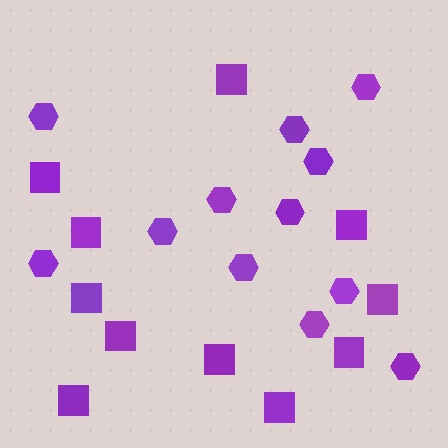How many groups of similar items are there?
There are 2 groups: one group of hexagons (12) and one group of squares (11).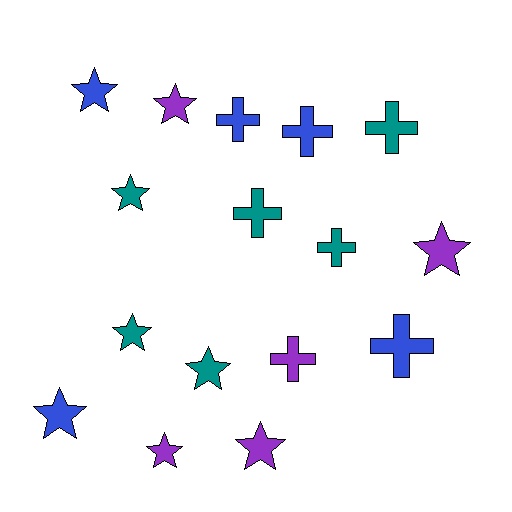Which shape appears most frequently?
Star, with 9 objects.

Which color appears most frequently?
Teal, with 6 objects.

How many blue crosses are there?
There are 3 blue crosses.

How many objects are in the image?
There are 16 objects.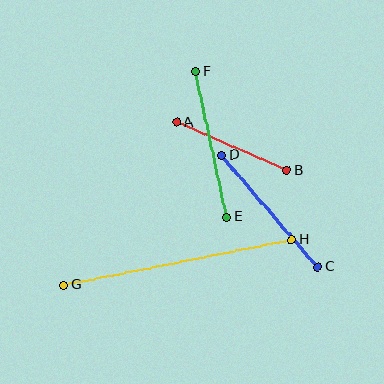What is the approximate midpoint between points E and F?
The midpoint is at approximately (211, 144) pixels.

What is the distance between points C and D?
The distance is approximately 147 pixels.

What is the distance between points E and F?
The distance is approximately 149 pixels.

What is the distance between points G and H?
The distance is approximately 232 pixels.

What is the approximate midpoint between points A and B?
The midpoint is at approximately (232, 146) pixels.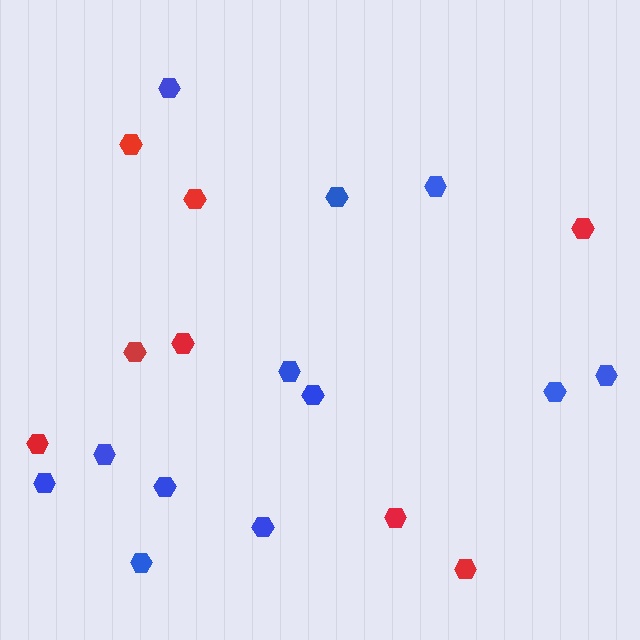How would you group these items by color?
There are 2 groups: one group of red hexagons (8) and one group of blue hexagons (12).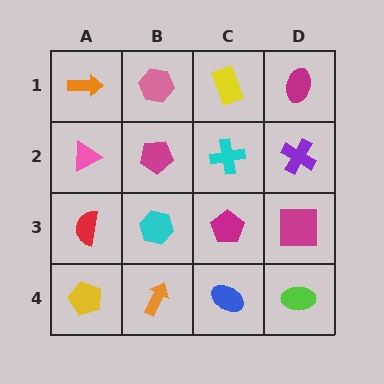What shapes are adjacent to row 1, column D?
A purple cross (row 2, column D), a yellow rectangle (row 1, column C).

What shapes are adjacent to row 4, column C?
A magenta pentagon (row 3, column C), an orange arrow (row 4, column B), a lime ellipse (row 4, column D).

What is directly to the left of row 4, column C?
An orange arrow.